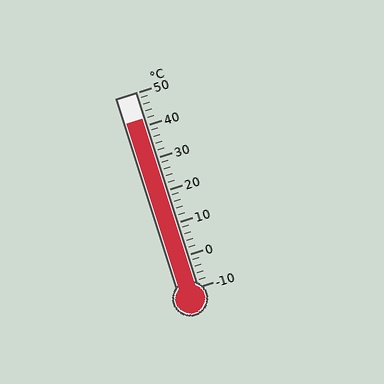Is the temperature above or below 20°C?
The temperature is above 20°C.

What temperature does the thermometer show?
The thermometer shows approximately 42°C.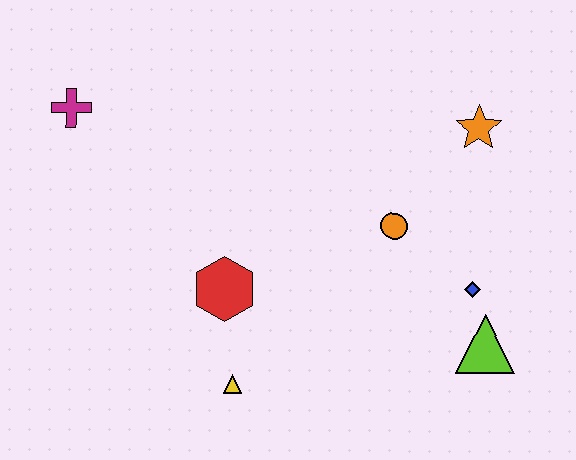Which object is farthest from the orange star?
The magenta cross is farthest from the orange star.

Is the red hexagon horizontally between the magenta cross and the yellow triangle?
Yes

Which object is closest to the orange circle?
The blue diamond is closest to the orange circle.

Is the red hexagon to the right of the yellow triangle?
No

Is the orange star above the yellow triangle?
Yes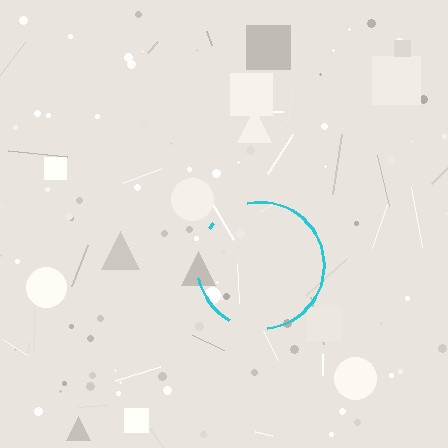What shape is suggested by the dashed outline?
The dashed outline suggests a circle.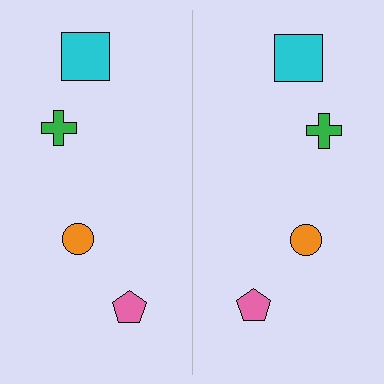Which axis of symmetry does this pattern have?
The pattern has a vertical axis of symmetry running through the center of the image.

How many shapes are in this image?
There are 8 shapes in this image.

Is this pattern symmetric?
Yes, this pattern has bilateral (reflection) symmetry.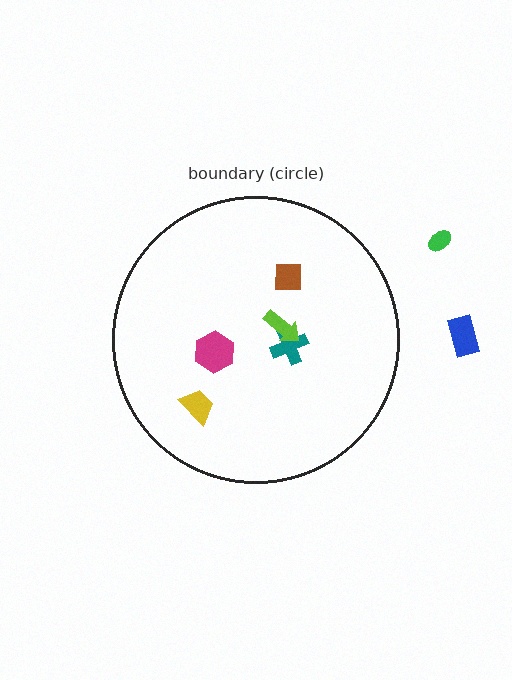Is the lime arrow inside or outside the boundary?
Inside.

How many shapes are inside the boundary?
5 inside, 2 outside.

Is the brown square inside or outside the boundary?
Inside.